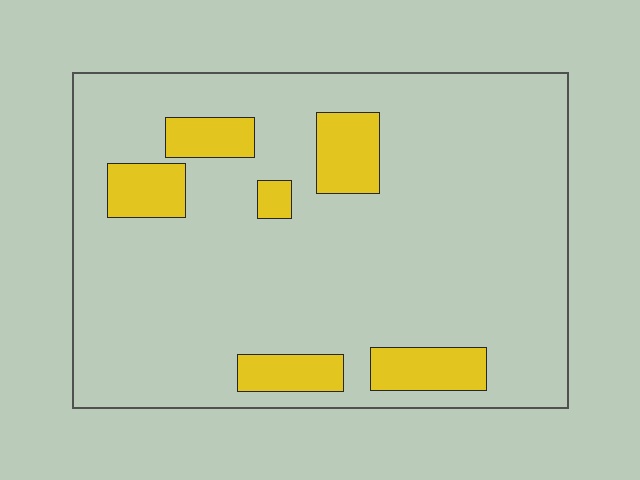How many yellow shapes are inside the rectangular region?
6.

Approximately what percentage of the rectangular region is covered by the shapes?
Approximately 15%.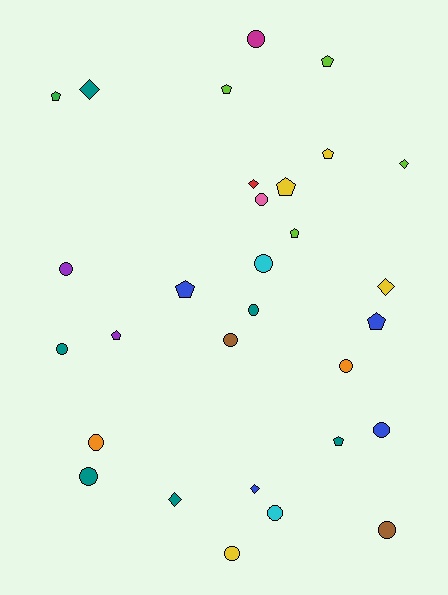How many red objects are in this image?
There is 1 red object.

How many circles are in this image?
There are 14 circles.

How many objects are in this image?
There are 30 objects.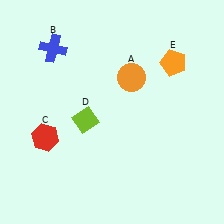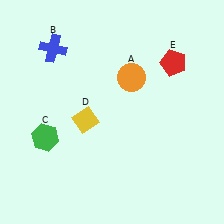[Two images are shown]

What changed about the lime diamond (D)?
In Image 1, D is lime. In Image 2, it changed to yellow.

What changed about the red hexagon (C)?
In Image 1, C is red. In Image 2, it changed to green.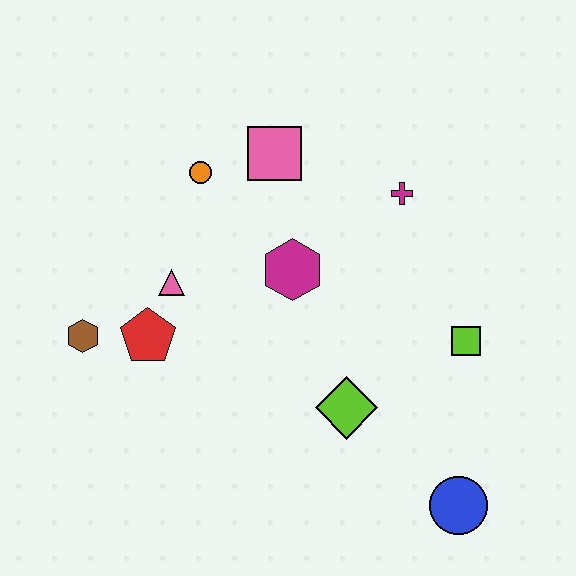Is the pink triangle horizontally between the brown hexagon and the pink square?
Yes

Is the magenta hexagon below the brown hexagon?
No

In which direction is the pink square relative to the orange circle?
The pink square is to the right of the orange circle.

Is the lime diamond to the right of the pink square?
Yes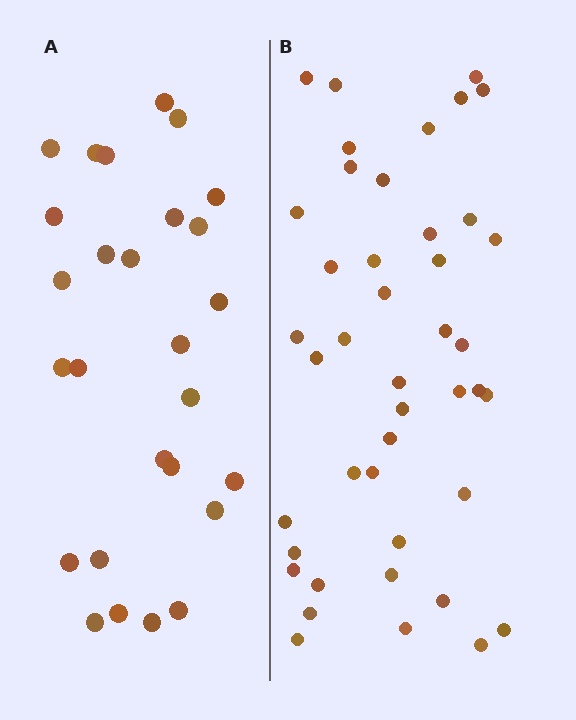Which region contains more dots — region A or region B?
Region B (the right region) has more dots.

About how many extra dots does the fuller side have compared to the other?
Region B has approximately 15 more dots than region A.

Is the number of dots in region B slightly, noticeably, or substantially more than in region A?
Region B has substantially more. The ratio is roughly 1.6 to 1.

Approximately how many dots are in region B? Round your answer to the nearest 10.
About 40 dots. (The exact count is 43, which rounds to 40.)